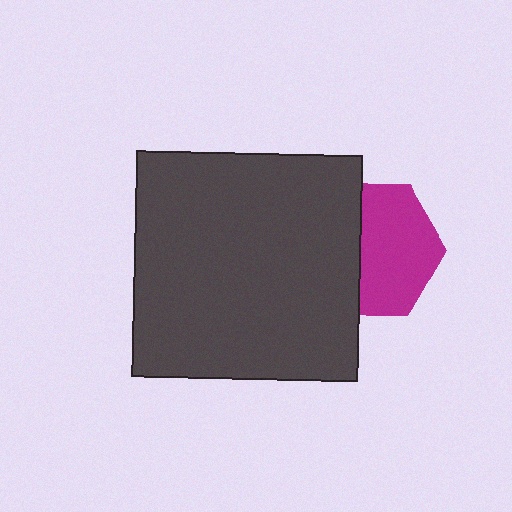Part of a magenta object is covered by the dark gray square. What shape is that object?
It is a hexagon.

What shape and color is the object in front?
The object in front is a dark gray square.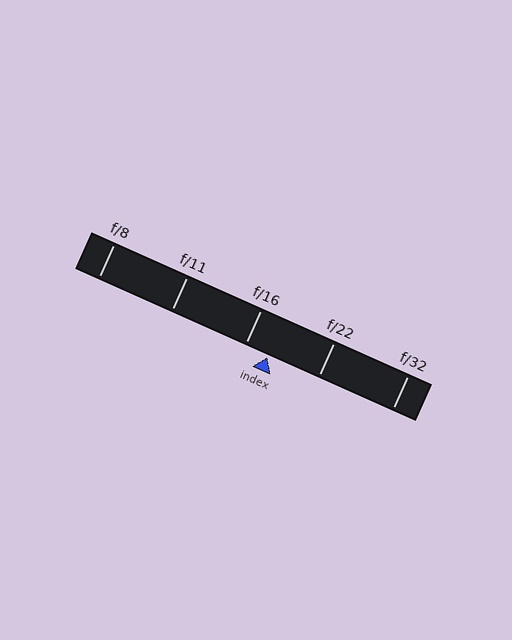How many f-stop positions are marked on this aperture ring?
There are 5 f-stop positions marked.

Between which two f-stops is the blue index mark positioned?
The index mark is between f/16 and f/22.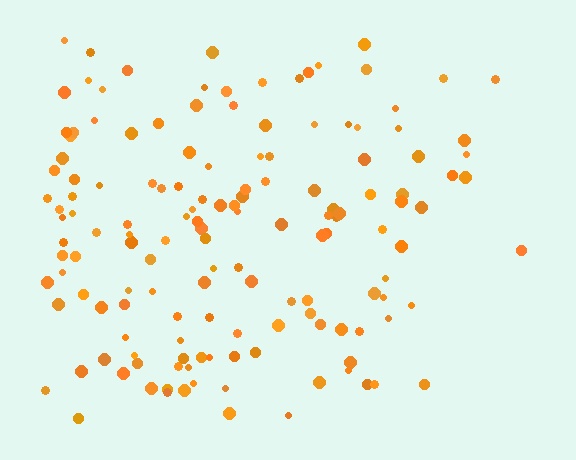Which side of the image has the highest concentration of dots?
The left.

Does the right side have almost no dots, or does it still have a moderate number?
Still a moderate number, just noticeably fewer than the left.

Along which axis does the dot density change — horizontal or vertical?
Horizontal.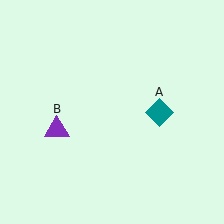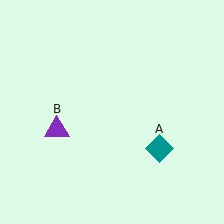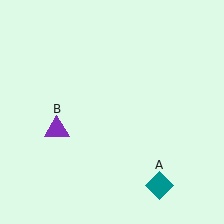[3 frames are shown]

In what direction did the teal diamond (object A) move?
The teal diamond (object A) moved down.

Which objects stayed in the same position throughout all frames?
Purple triangle (object B) remained stationary.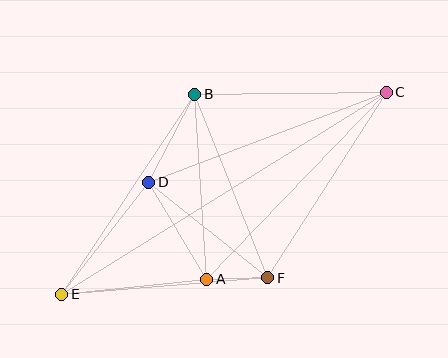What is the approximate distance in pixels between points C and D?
The distance between C and D is approximately 254 pixels.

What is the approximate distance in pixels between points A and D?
The distance between A and D is approximately 113 pixels.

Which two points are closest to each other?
Points A and F are closest to each other.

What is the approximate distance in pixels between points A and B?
The distance between A and B is approximately 185 pixels.